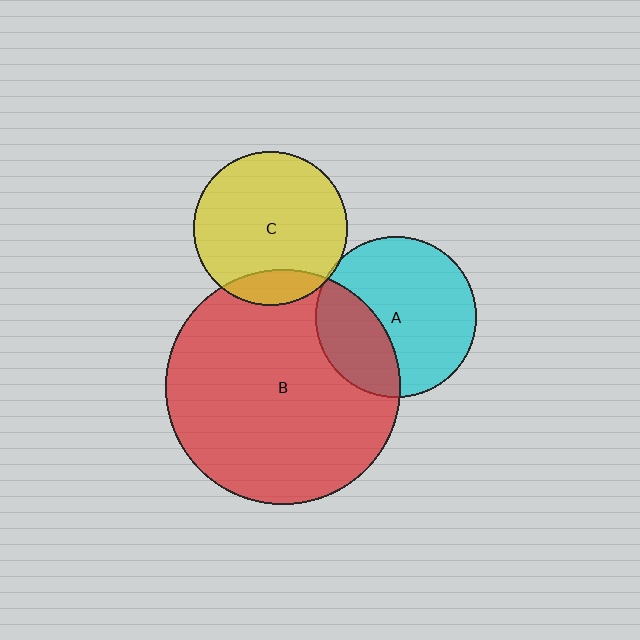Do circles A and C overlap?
Yes.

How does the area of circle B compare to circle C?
Approximately 2.3 times.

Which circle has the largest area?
Circle B (red).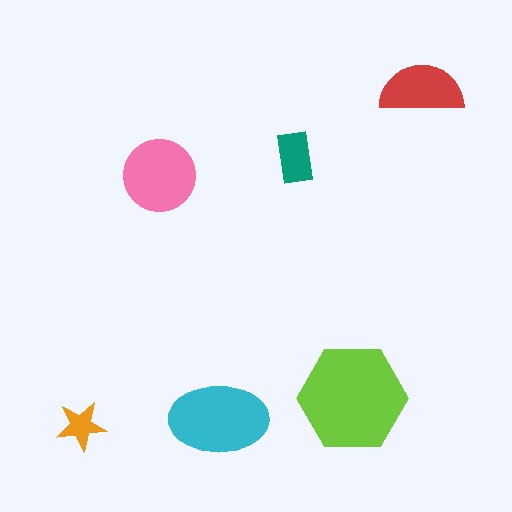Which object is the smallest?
The orange star.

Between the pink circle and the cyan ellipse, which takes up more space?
The cyan ellipse.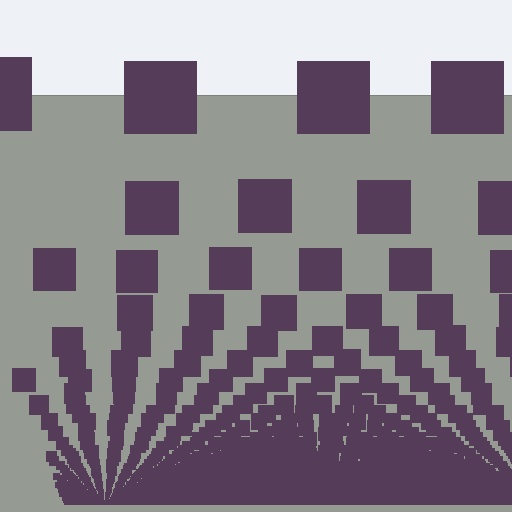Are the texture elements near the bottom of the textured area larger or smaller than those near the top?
Smaller. The gradient is inverted — elements near the bottom are smaller and denser.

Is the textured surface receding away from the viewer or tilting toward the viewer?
The surface appears to tilt toward the viewer. Texture elements get larger and sparser toward the top.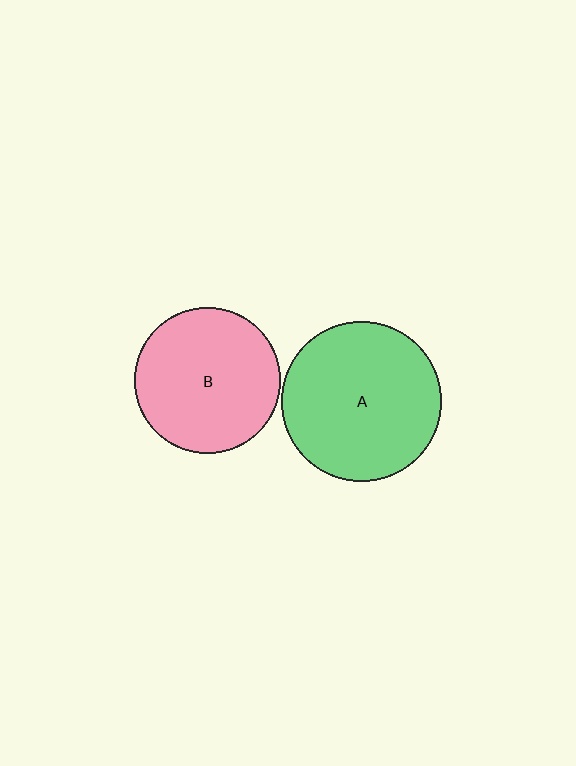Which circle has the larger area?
Circle A (green).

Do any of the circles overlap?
No, none of the circles overlap.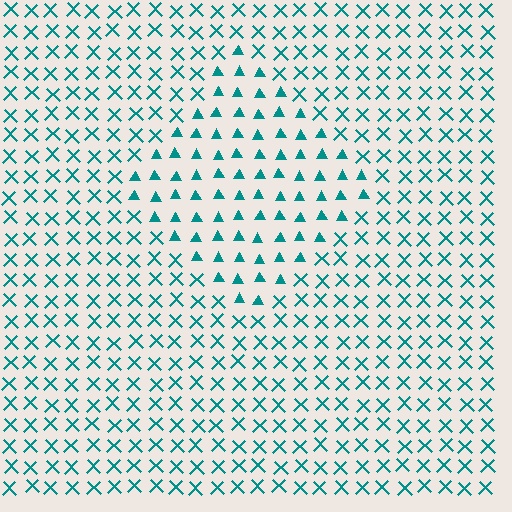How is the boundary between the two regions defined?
The boundary is defined by a change in element shape: triangles inside vs. X marks outside. All elements share the same color and spacing.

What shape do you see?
I see a diamond.